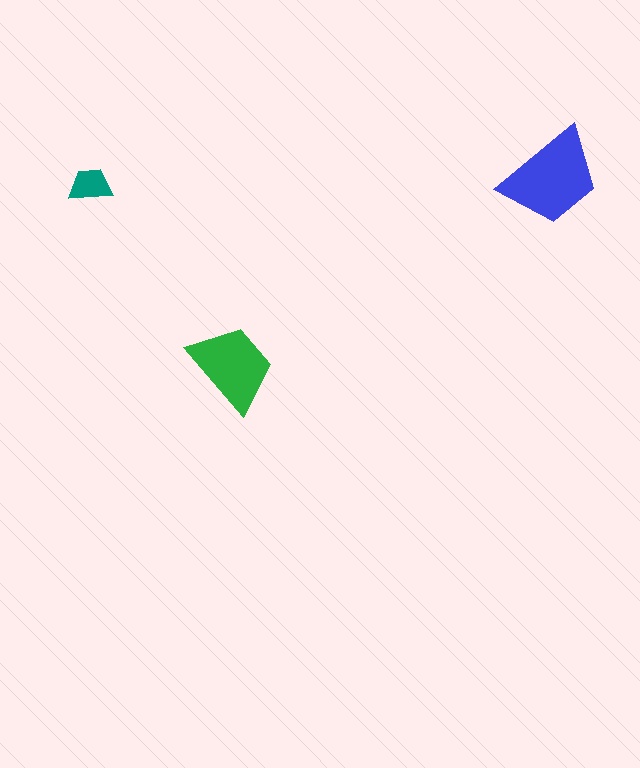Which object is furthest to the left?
The teal trapezoid is leftmost.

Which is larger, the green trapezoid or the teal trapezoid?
The green one.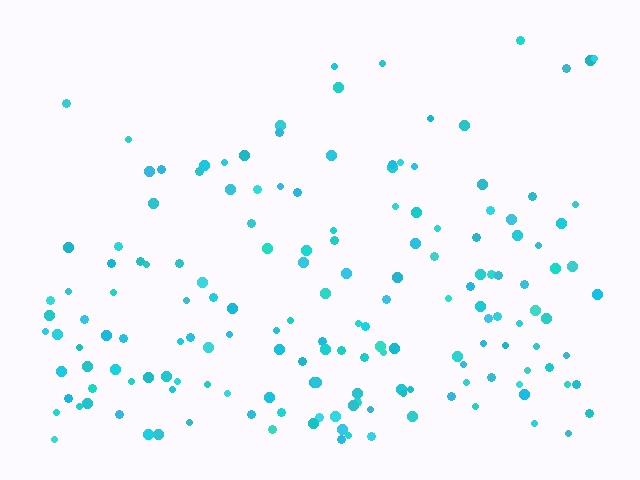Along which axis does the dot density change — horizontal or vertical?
Vertical.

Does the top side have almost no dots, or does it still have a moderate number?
Still a moderate number, just noticeably fewer than the bottom.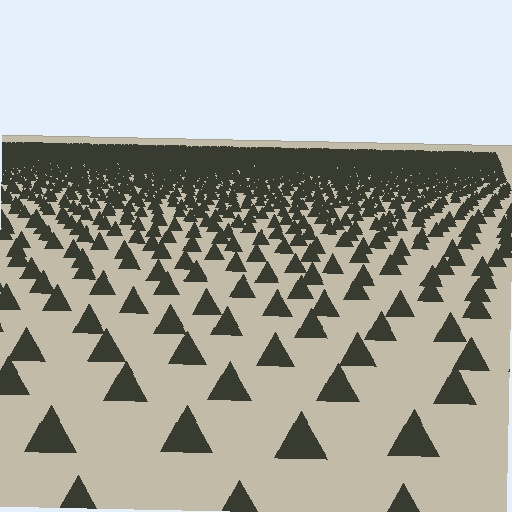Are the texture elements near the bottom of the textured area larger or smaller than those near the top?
Larger. Near the bottom, elements are closer to the viewer and appear at a bigger on-screen size.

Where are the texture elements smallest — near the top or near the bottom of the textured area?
Near the top.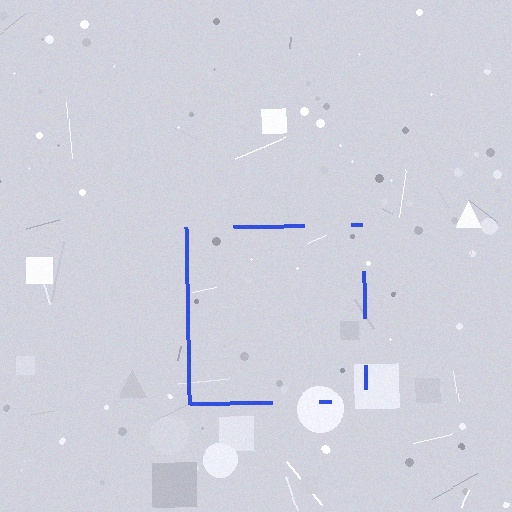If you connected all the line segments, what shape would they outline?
They would outline a square.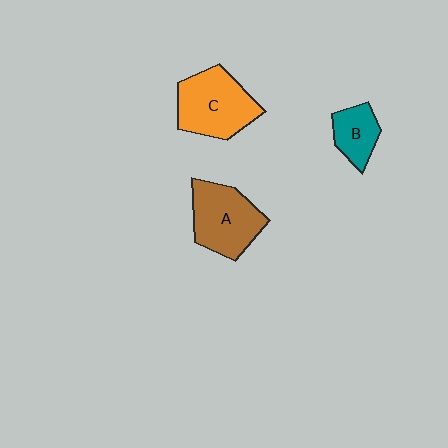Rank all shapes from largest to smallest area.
From largest to smallest: C (orange), A (brown), B (teal).